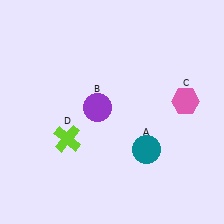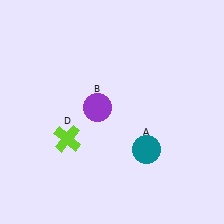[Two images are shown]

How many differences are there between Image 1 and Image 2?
There is 1 difference between the two images.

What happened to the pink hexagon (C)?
The pink hexagon (C) was removed in Image 2. It was in the top-right area of Image 1.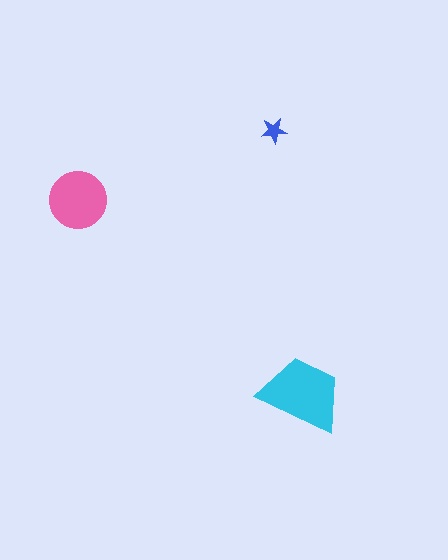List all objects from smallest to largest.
The blue star, the pink circle, the cyan trapezoid.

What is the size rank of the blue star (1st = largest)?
3rd.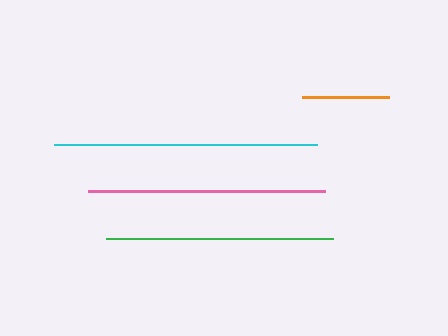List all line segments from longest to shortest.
From longest to shortest: cyan, pink, green, orange.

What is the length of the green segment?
The green segment is approximately 227 pixels long.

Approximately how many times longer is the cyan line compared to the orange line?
The cyan line is approximately 3.0 times the length of the orange line.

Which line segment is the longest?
The cyan line is the longest at approximately 263 pixels.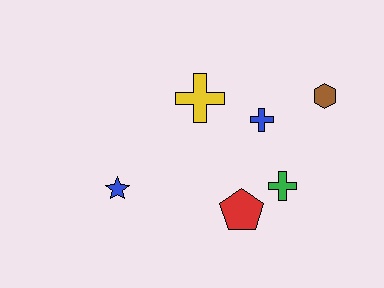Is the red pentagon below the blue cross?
Yes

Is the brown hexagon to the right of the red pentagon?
Yes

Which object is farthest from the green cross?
The blue star is farthest from the green cross.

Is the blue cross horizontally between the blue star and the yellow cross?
No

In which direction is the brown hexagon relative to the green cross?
The brown hexagon is above the green cross.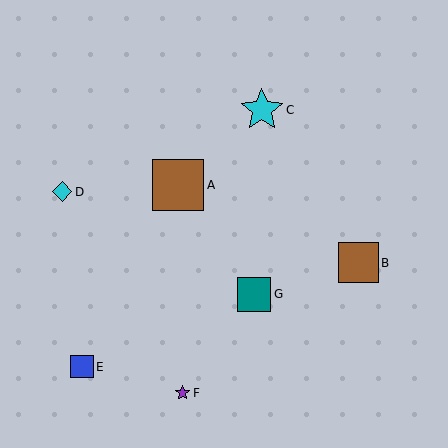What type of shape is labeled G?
Shape G is a teal square.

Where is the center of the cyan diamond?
The center of the cyan diamond is at (62, 192).